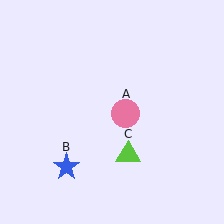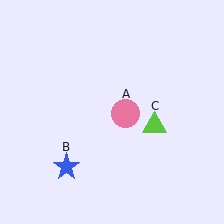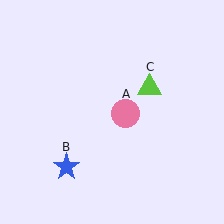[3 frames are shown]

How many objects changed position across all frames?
1 object changed position: lime triangle (object C).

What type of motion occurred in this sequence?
The lime triangle (object C) rotated counterclockwise around the center of the scene.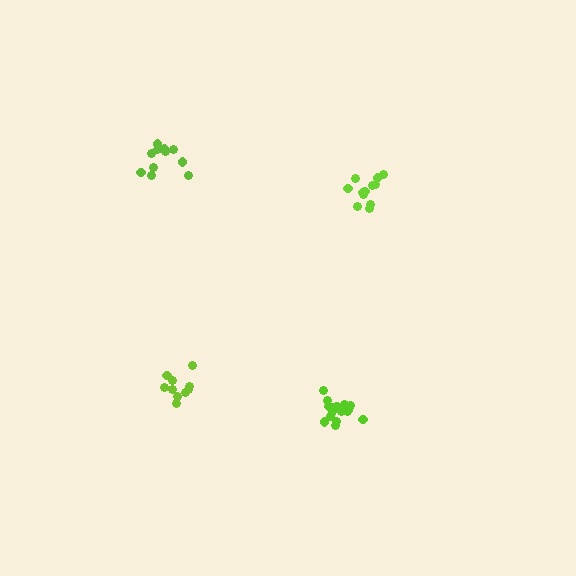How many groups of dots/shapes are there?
There are 4 groups.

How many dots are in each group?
Group 1: 11 dots, Group 2: 12 dots, Group 3: 17 dots, Group 4: 11 dots (51 total).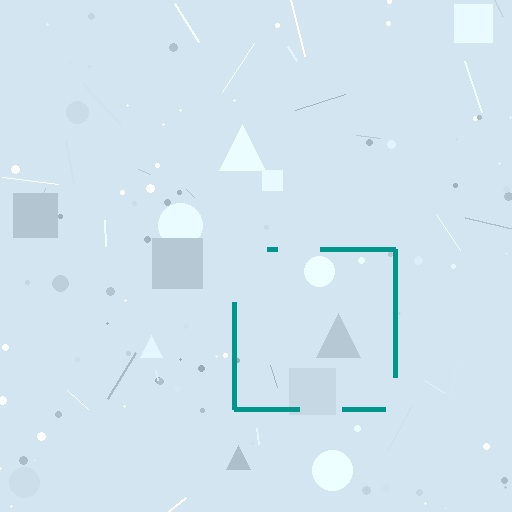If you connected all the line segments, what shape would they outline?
They would outline a square.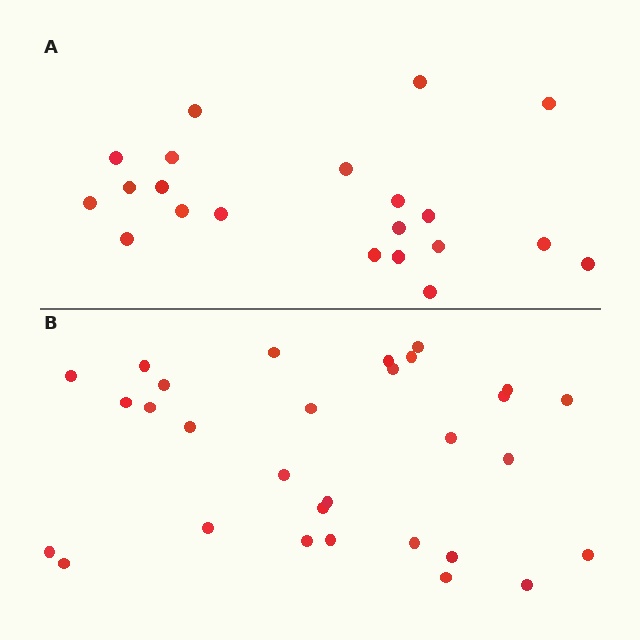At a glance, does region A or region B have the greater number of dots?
Region B (the bottom region) has more dots.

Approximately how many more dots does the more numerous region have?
Region B has roughly 8 or so more dots than region A.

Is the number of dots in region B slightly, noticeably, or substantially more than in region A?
Region B has noticeably more, but not dramatically so. The ratio is roughly 1.4 to 1.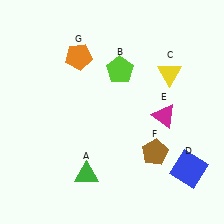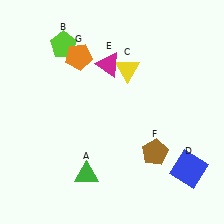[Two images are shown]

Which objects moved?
The objects that moved are: the lime pentagon (B), the yellow triangle (C), the magenta triangle (E).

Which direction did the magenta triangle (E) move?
The magenta triangle (E) moved left.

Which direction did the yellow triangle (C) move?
The yellow triangle (C) moved left.